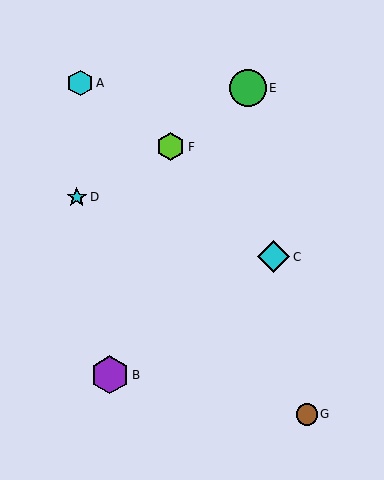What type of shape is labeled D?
Shape D is a cyan star.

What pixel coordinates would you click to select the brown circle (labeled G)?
Click at (307, 415) to select the brown circle G.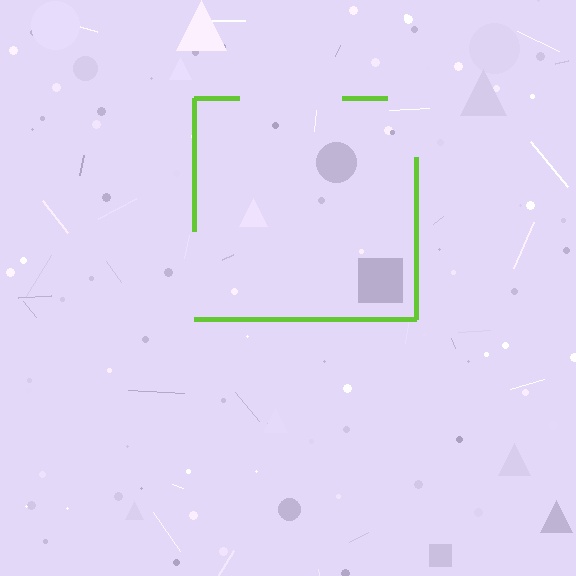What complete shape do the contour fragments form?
The contour fragments form a square.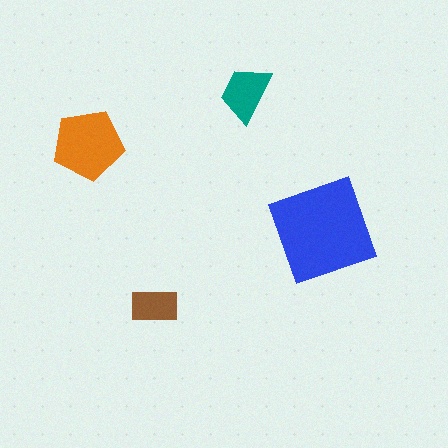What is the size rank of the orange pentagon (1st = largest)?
2nd.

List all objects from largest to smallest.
The blue diamond, the orange pentagon, the teal trapezoid, the brown rectangle.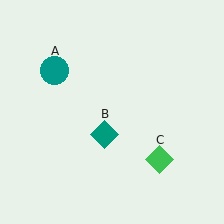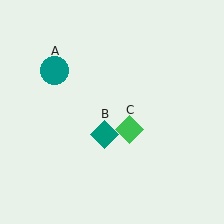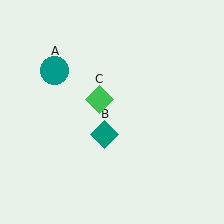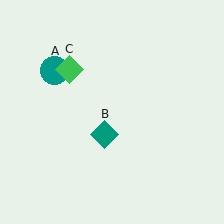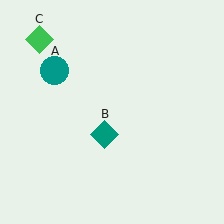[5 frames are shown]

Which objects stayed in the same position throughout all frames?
Teal circle (object A) and teal diamond (object B) remained stationary.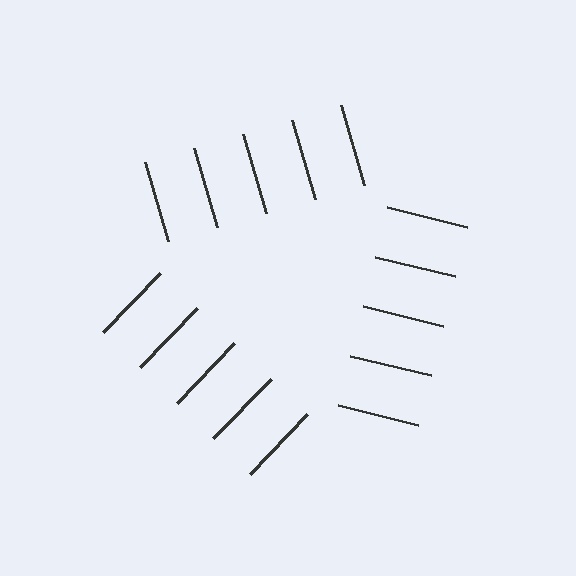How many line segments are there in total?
15 — 5 along each of the 3 edges.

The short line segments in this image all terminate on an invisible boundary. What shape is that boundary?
An illusory triangle — the line segments terminate on its edges but no continuous stroke is drawn.